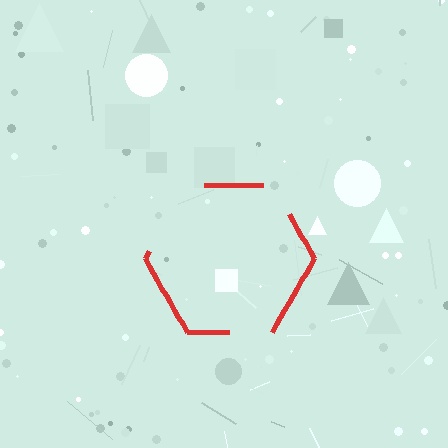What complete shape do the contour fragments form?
The contour fragments form a hexagon.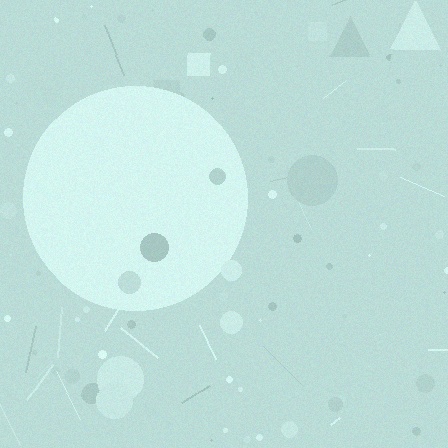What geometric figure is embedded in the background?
A circle is embedded in the background.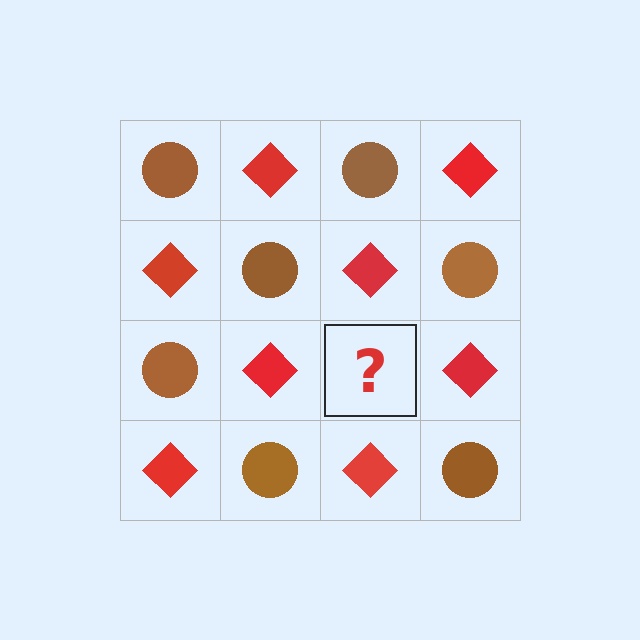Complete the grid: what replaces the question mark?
The question mark should be replaced with a brown circle.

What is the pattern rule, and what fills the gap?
The rule is that it alternates brown circle and red diamond in a checkerboard pattern. The gap should be filled with a brown circle.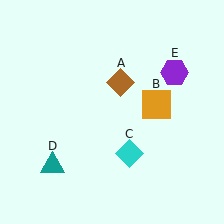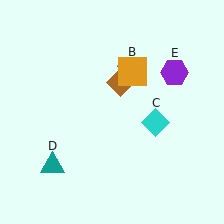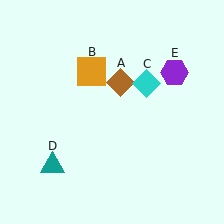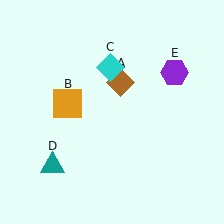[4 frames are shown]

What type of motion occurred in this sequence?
The orange square (object B), cyan diamond (object C) rotated counterclockwise around the center of the scene.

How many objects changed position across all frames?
2 objects changed position: orange square (object B), cyan diamond (object C).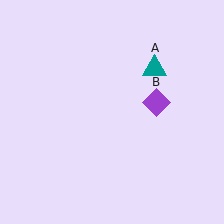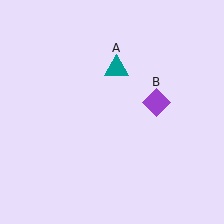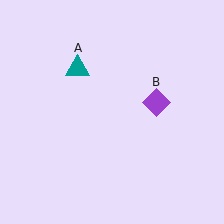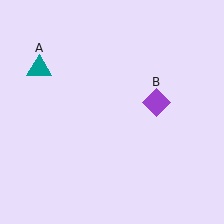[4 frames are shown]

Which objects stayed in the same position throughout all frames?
Purple diamond (object B) remained stationary.